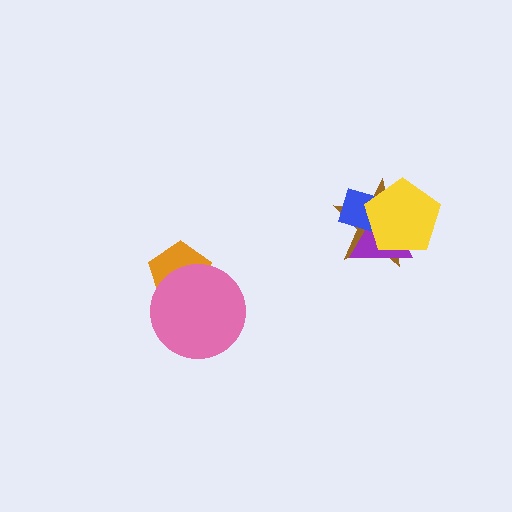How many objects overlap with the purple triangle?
3 objects overlap with the purple triangle.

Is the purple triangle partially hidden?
Yes, it is partially covered by another shape.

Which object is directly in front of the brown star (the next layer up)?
The purple triangle is directly in front of the brown star.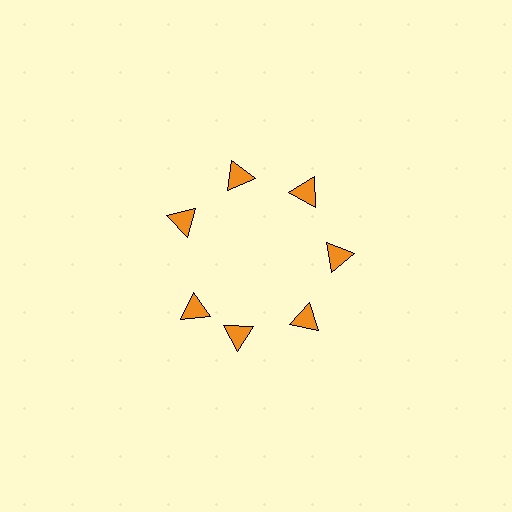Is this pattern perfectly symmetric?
No. The 7 orange triangles are arranged in a ring, but one element near the 8 o'clock position is rotated out of alignment along the ring, breaking the 7-fold rotational symmetry.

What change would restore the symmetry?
The symmetry would be restored by rotating it back into even spacing with its neighbors so that all 7 triangles sit at equal angles and equal distance from the center.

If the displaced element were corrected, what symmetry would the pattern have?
It would have 7-fold rotational symmetry — the pattern would map onto itself every 51 degrees.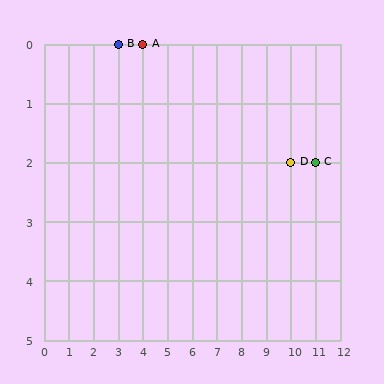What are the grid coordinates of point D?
Point D is at grid coordinates (10, 2).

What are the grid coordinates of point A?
Point A is at grid coordinates (4, 0).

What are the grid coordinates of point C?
Point C is at grid coordinates (11, 2).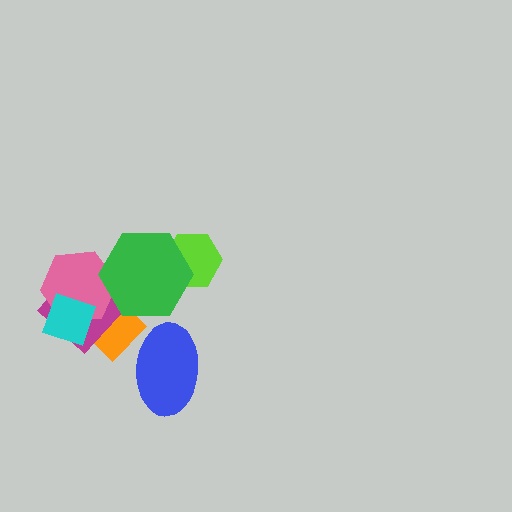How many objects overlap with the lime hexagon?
1 object overlaps with the lime hexagon.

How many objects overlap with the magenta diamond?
3 objects overlap with the magenta diamond.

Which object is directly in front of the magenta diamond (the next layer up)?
The pink hexagon is directly in front of the magenta diamond.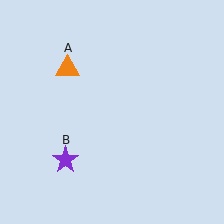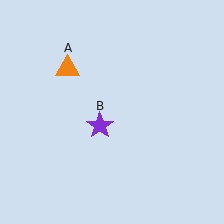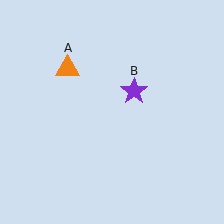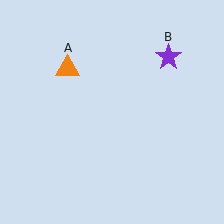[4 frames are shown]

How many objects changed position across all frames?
1 object changed position: purple star (object B).